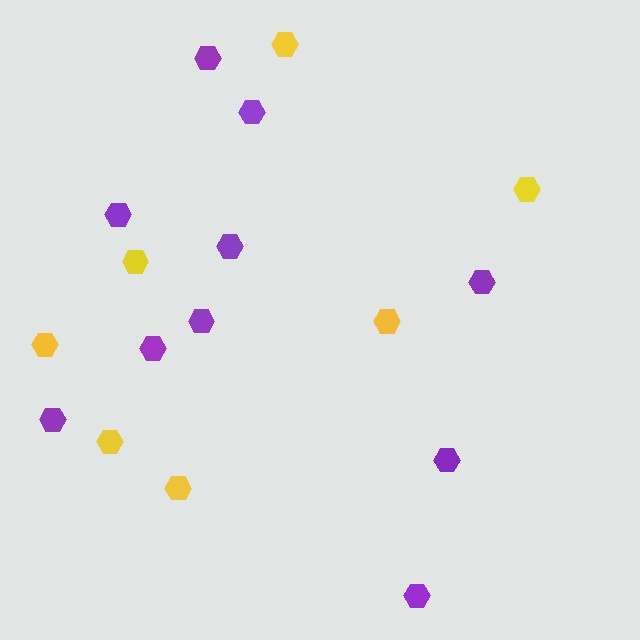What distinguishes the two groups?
There are 2 groups: one group of yellow hexagons (7) and one group of purple hexagons (10).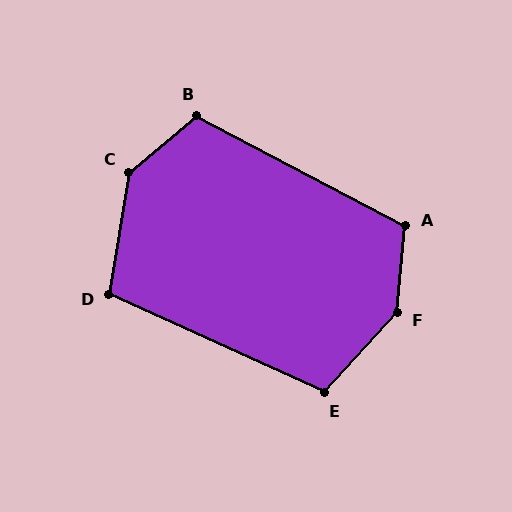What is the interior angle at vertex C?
Approximately 139 degrees (obtuse).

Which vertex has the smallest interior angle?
D, at approximately 105 degrees.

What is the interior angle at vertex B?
Approximately 112 degrees (obtuse).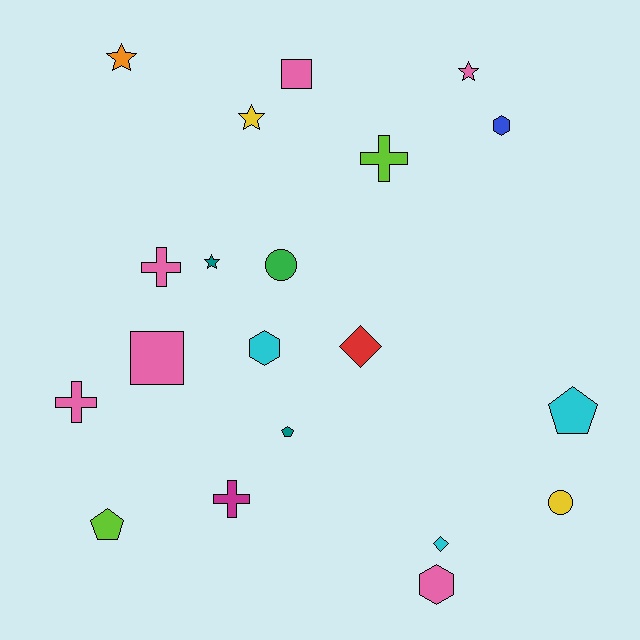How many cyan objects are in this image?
There are 3 cyan objects.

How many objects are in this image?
There are 20 objects.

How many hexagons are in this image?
There are 3 hexagons.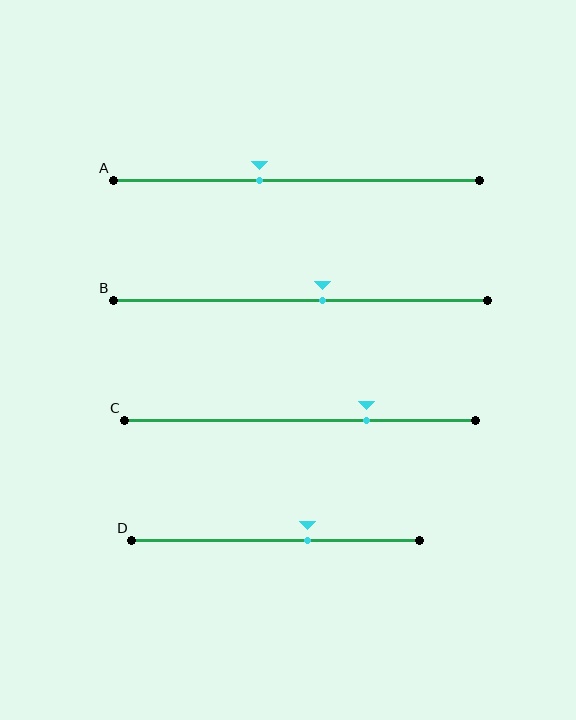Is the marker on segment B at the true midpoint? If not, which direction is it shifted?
No, the marker on segment B is shifted to the right by about 6% of the segment length.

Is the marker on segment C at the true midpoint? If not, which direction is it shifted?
No, the marker on segment C is shifted to the right by about 19% of the segment length.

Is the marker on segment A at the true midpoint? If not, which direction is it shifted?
No, the marker on segment A is shifted to the left by about 10% of the segment length.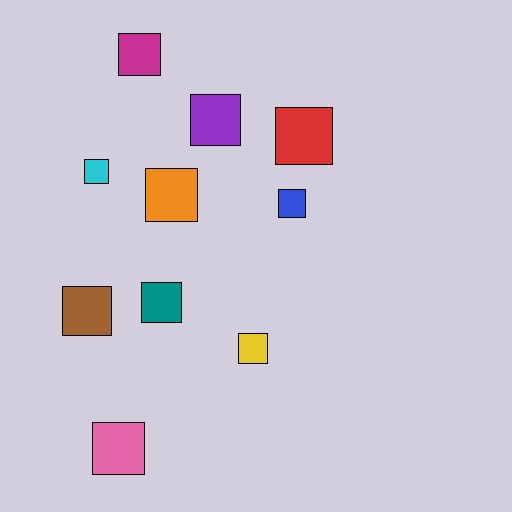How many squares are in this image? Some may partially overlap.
There are 10 squares.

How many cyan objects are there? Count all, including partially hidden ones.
There is 1 cyan object.